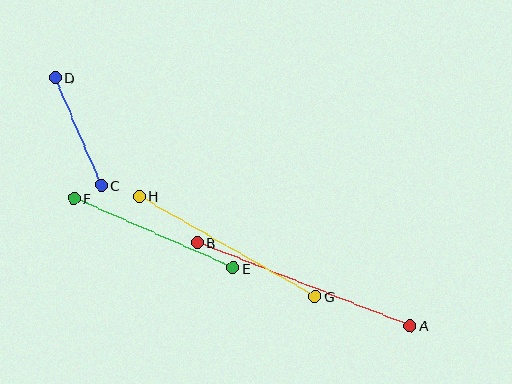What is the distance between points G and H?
The distance is approximately 203 pixels.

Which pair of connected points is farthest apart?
Points A and B are farthest apart.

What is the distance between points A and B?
The distance is approximately 228 pixels.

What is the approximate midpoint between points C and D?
The midpoint is at approximately (78, 132) pixels.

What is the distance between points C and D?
The distance is approximately 117 pixels.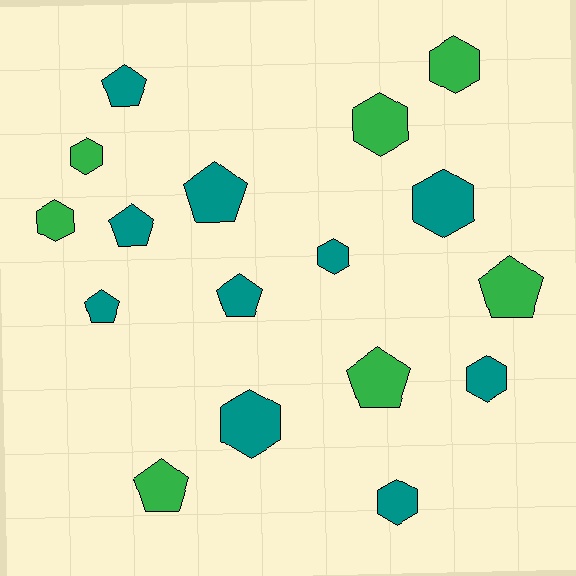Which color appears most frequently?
Teal, with 10 objects.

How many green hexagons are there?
There are 4 green hexagons.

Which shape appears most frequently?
Hexagon, with 9 objects.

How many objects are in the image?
There are 17 objects.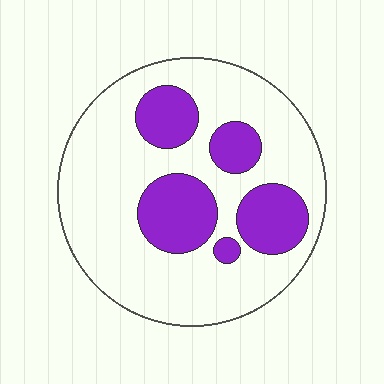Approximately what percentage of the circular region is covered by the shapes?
Approximately 25%.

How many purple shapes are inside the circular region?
5.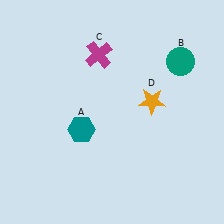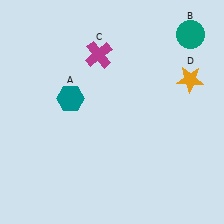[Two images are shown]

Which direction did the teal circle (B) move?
The teal circle (B) moved up.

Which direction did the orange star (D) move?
The orange star (D) moved right.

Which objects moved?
The objects that moved are: the teal hexagon (A), the teal circle (B), the orange star (D).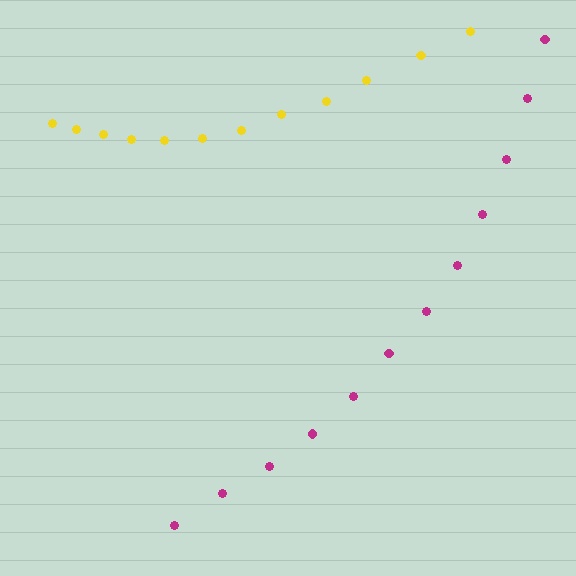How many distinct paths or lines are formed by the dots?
There are 2 distinct paths.